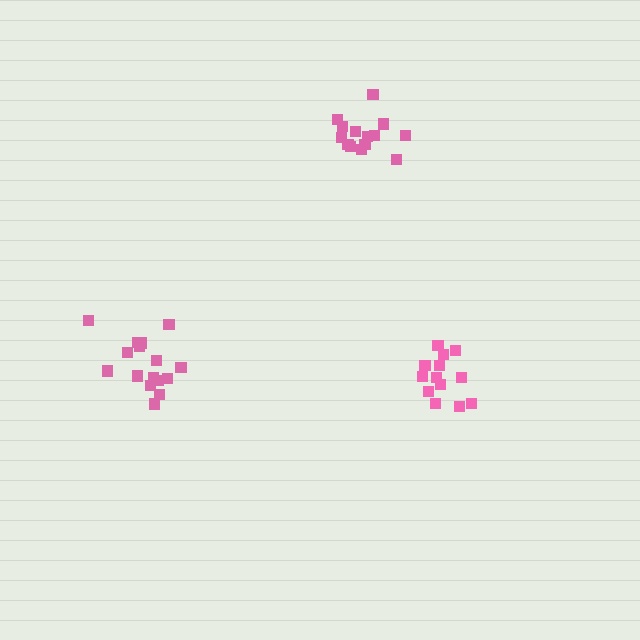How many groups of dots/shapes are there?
There are 3 groups.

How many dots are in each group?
Group 1: 14 dots, Group 2: 13 dots, Group 3: 16 dots (43 total).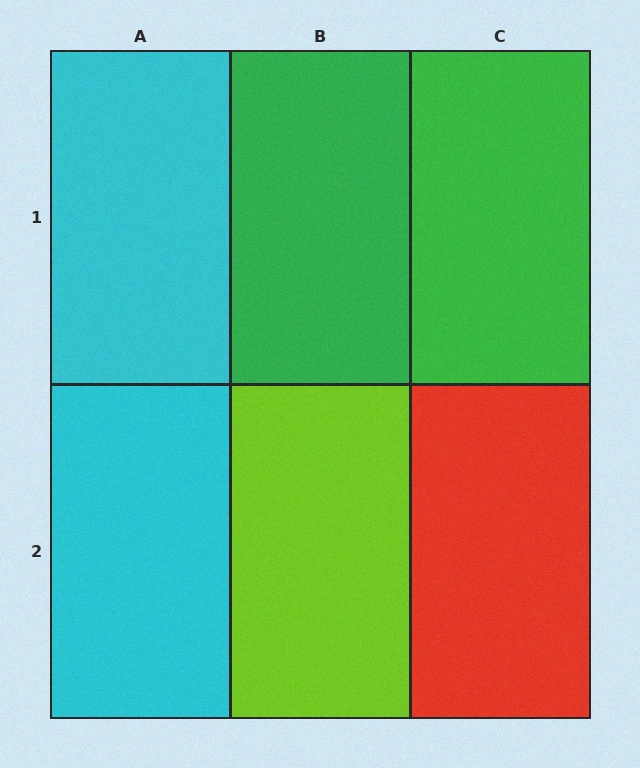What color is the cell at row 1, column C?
Green.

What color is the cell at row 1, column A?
Cyan.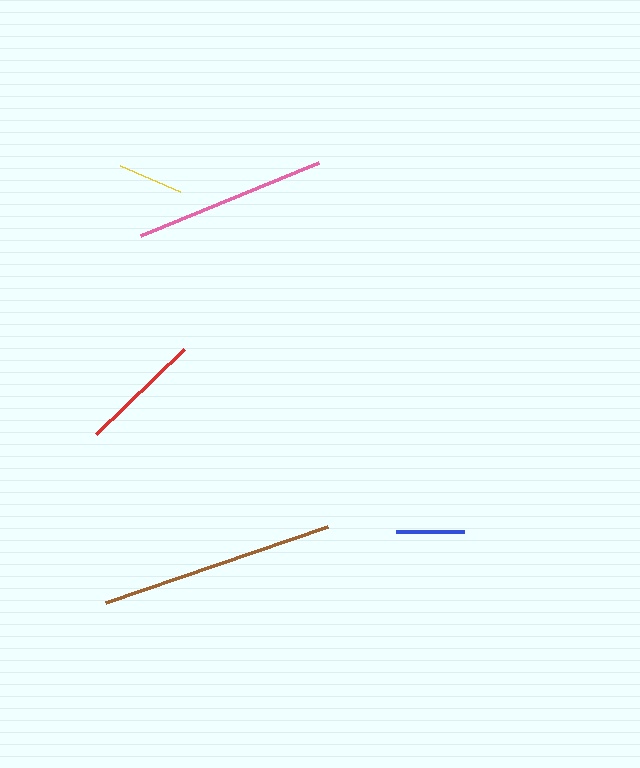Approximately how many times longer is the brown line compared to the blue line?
The brown line is approximately 3.4 times the length of the blue line.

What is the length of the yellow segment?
The yellow segment is approximately 66 pixels long.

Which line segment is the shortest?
The yellow line is the shortest at approximately 66 pixels.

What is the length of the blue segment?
The blue segment is approximately 68 pixels long.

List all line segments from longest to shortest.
From longest to shortest: brown, pink, red, blue, yellow.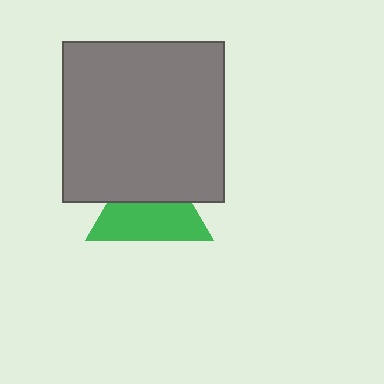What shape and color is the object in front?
The object in front is a gray square.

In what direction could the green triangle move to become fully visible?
The green triangle could move down. That would shift it out from behind the gray square entirely.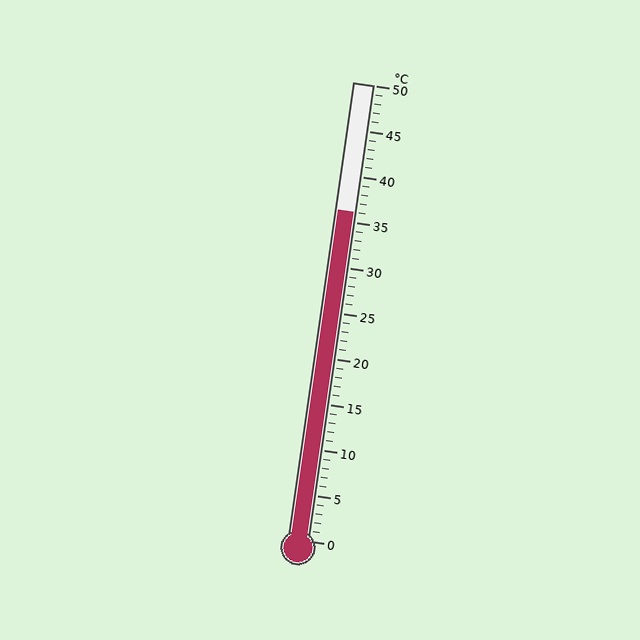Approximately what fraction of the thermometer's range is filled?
The thermometer is filled to approximately 70% of its range.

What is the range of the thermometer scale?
The thermometer scale ranges from 0°C to 50°C.